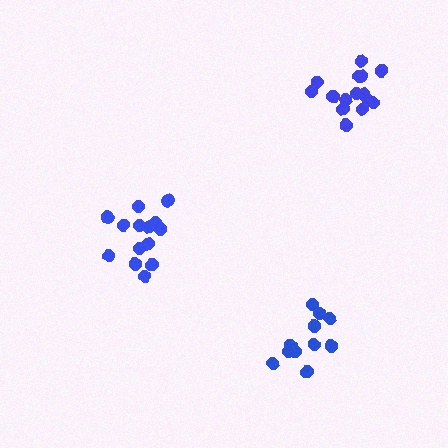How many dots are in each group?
Group 1: 11 dots, Group 2: 14 dots, Group 3: 15 dots (40 total).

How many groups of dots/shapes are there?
There are 3 groups.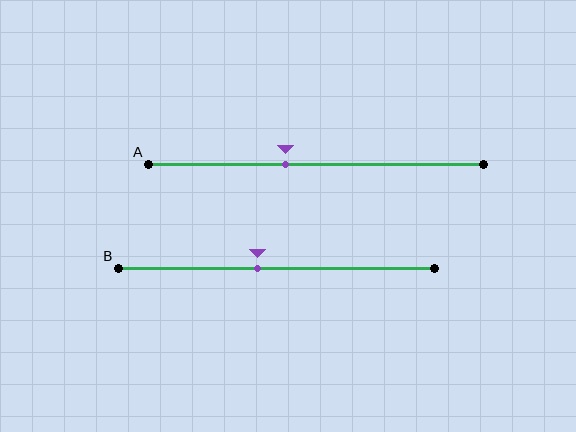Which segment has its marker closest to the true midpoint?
Segment B has its marker closest to the true midpoint.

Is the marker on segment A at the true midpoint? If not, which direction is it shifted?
No, the marker on segment A is shifted to the left by about 9% of the segment length.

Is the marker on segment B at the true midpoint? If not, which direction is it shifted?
No, the marker on segment B is shifted to the left by about 6% of the segment length.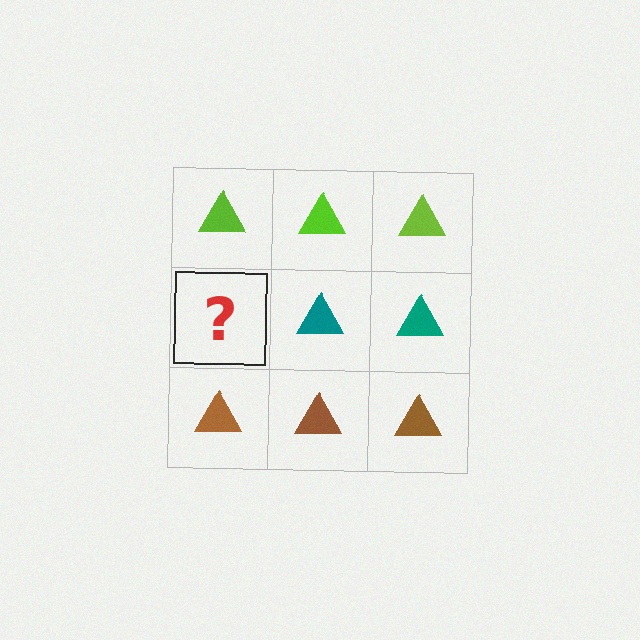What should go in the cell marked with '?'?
The missing cell should contain a teal triangle.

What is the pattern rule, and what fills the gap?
The rule is that each row has a consistent color. The gap should be filled with a teal triangle.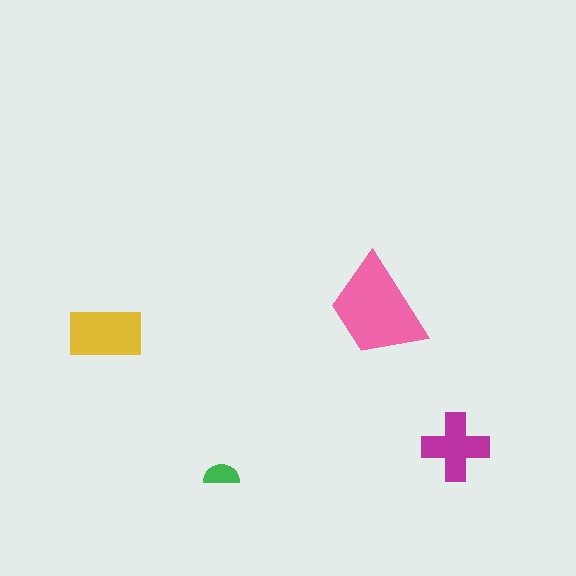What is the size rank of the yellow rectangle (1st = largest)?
2nd.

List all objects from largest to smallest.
The pink trapezoid, the yellow rectangle, the magenta cross, the green semicircle.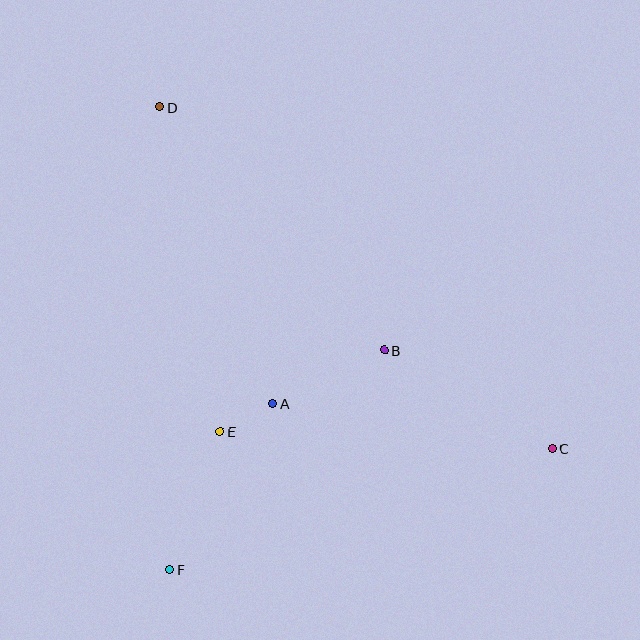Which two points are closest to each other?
Points A and E are closest to each other.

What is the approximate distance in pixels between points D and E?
The distance between D and E is approximately 330 pixels.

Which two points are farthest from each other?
Points C and D are farthest from each other.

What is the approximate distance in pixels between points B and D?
The distance between B and D is approximately 332 pixels.